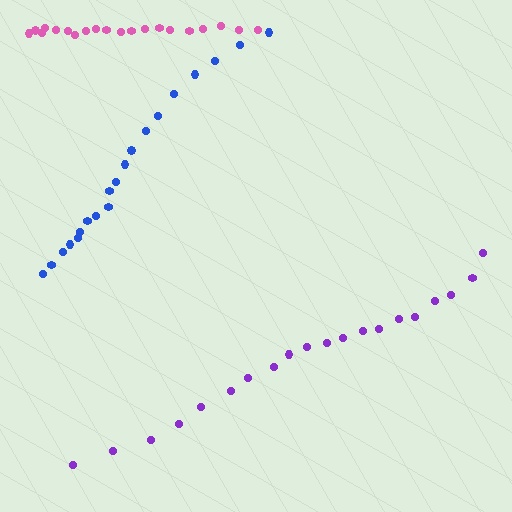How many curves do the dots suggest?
There are 3 distinct paths.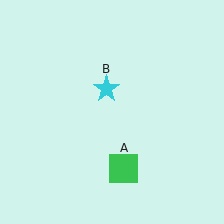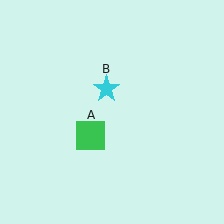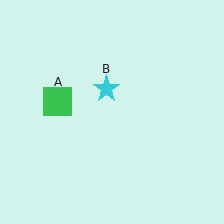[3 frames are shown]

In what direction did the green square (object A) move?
The green square (object A) moved up and to the left.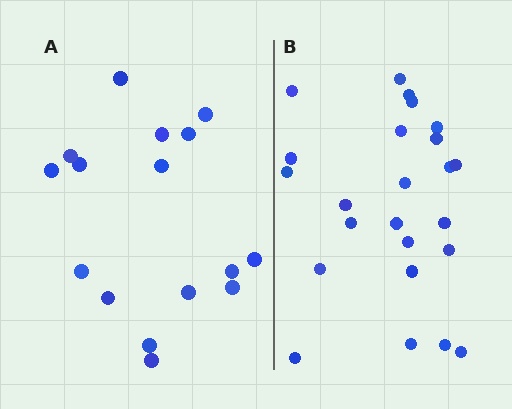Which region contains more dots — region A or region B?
Region B (the right region) has more dots.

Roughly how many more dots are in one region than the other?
Region B has roughly 8 or so more dots than region A.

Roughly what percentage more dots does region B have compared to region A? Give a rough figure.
About 50% more.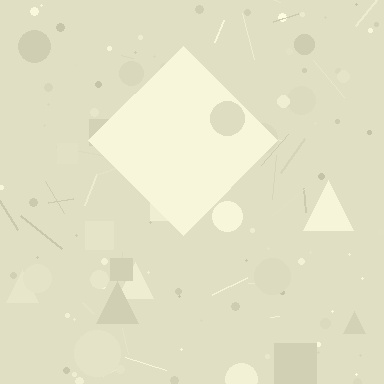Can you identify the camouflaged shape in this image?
The camouflaged shape is a diamond.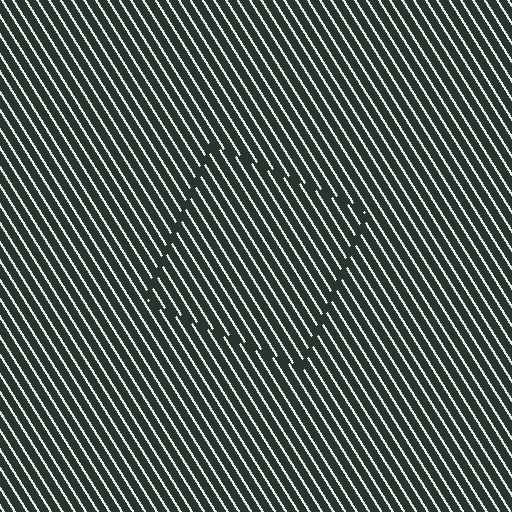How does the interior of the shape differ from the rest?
The interior of the shape contains the same grating, shifted by half a period — the contour is defined by the phase discontinuity where line-ends from the inner and outer gratings abut.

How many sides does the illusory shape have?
4 sides — the line-ends trace a square.